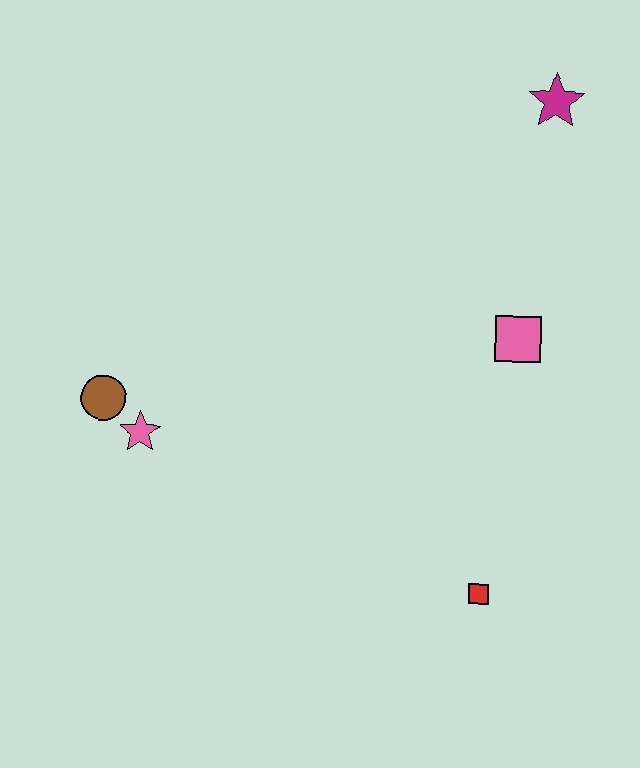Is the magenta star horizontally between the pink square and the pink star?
No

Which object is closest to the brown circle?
The pink star is closest to the brown circle.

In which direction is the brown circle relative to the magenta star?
The brown circle is to the left of the magenta star.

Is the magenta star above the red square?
Yes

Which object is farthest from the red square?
The magenta star is farthest from the red square.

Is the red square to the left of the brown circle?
No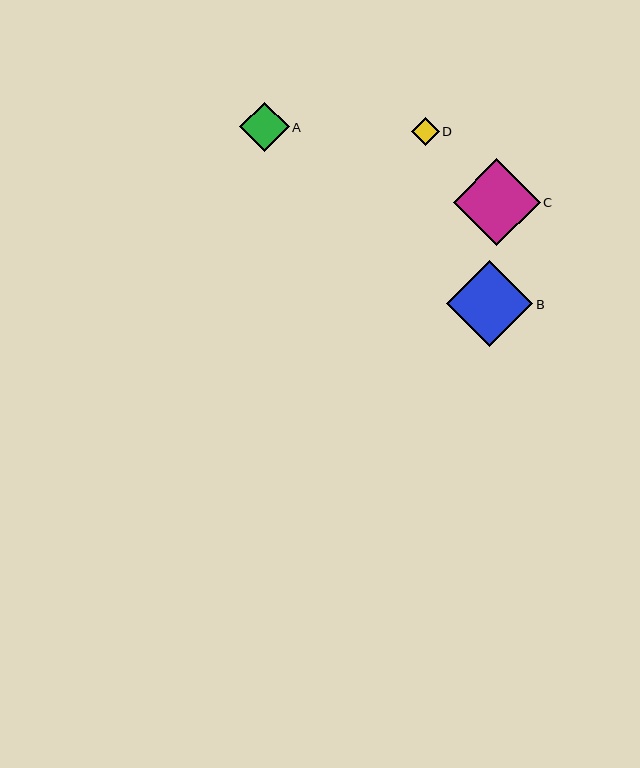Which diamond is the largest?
Diamond C is the largest with a size of approximately 87 pixels.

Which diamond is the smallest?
Diamond D is the smallest with a size of approximately 28 pixels.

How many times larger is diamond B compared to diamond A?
Diamond B is approximately 1.7 times the size of diamond A.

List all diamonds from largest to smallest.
From largest to smallest: C, B, A, D.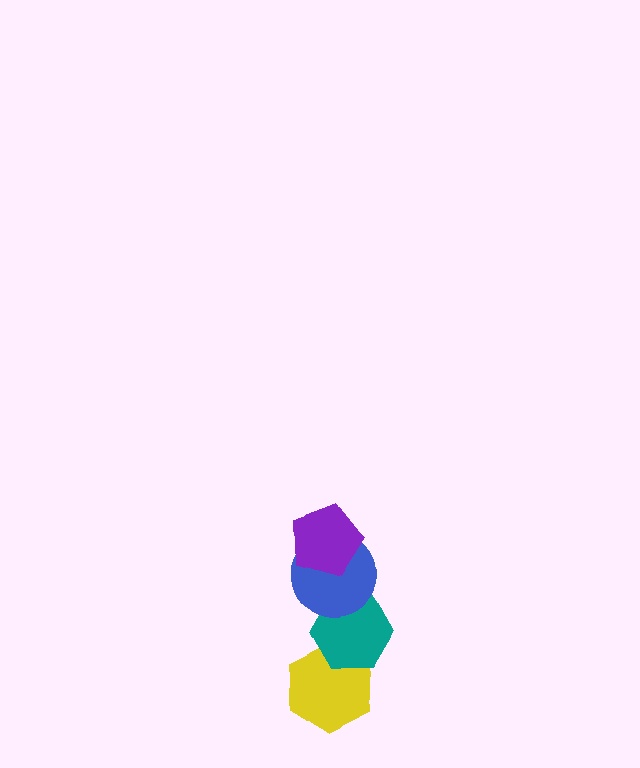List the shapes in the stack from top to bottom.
From top to bottom: the purple pentagon, the blue circle, the teal hexagon, the yellow hexagon.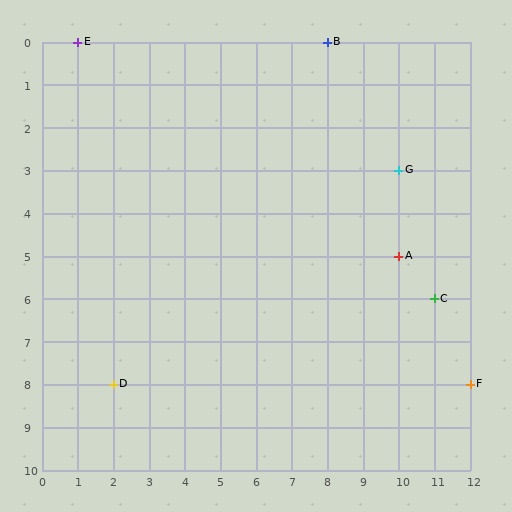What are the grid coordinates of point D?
Point D is at grid coordinates (2, 8).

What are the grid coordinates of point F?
Point F is at grid coordinates (12, 8).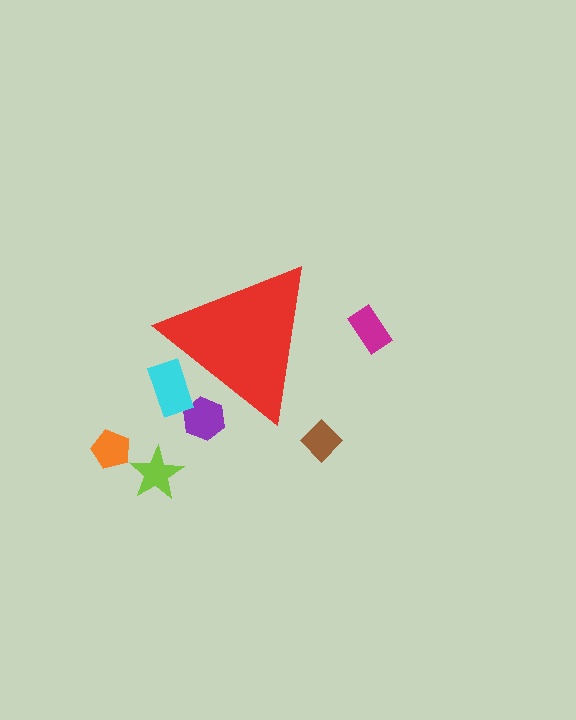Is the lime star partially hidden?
No, the lime star is fully visible.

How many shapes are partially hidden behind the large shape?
2 shapes are partially hidden.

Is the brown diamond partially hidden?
No, the brown diamond is fully visible.